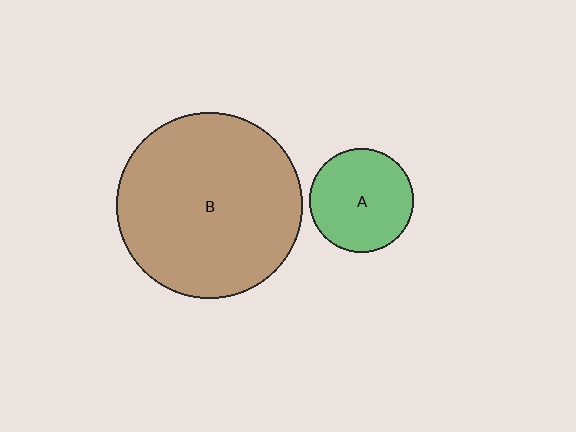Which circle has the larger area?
Circle B (brown).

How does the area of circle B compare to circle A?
Approximately 3.2 times.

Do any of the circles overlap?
No, none of the circles overlap.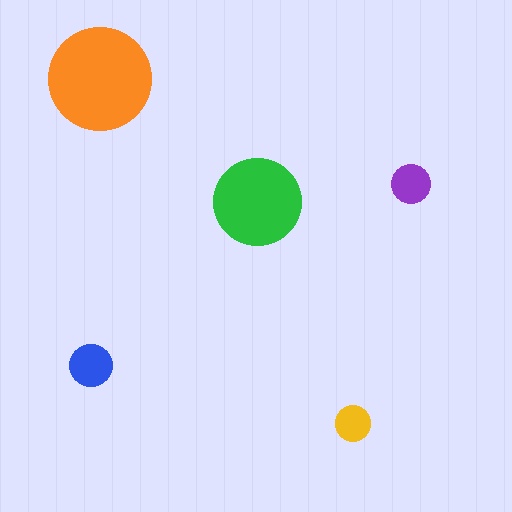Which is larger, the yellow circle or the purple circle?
The purple one.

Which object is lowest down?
The yellow circle is bottommost.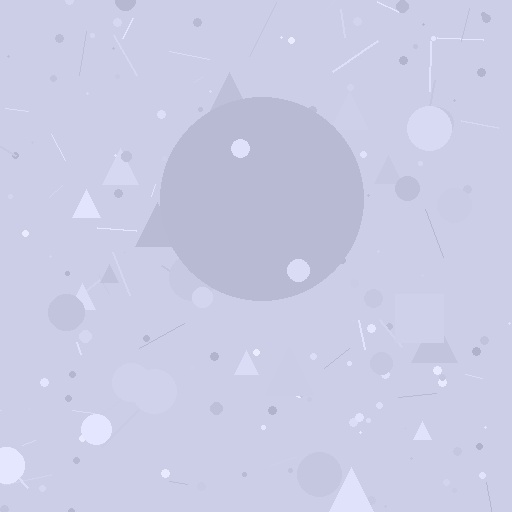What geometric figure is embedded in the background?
A circle is embedded in the background.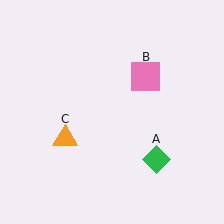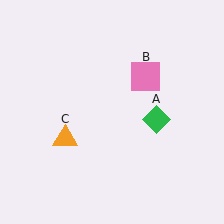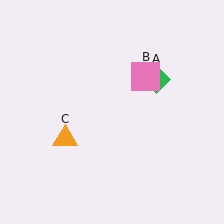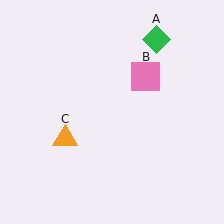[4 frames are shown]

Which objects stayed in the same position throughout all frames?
Pink square (object B) and orange triangle (object C) remained stationary.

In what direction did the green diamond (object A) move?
The green diamond (object A) moved up.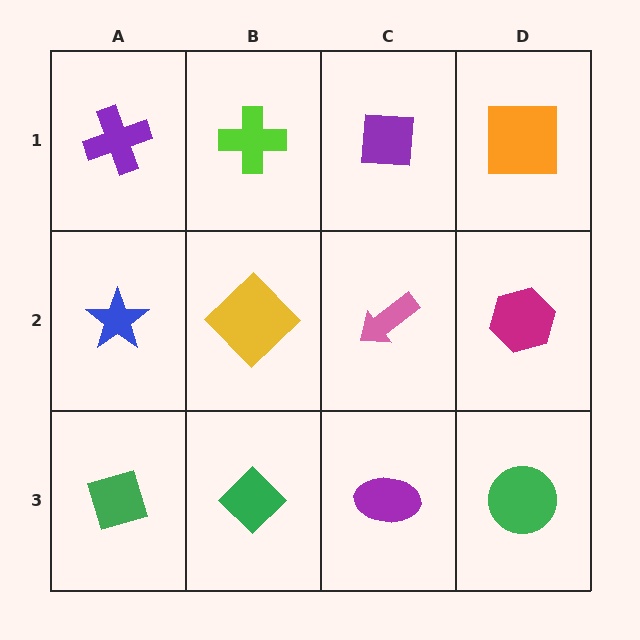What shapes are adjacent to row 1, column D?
A magenta hexagon (row 2, column D), a purple square (row 1, column C).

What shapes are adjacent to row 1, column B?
A yellow diamond (row 2, column B), a purple cross (row 1, column A), a purple square (row 1, column C).